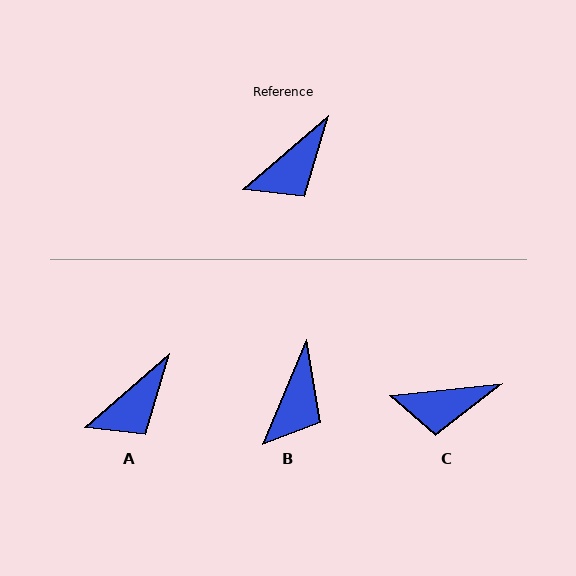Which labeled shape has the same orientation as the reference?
A.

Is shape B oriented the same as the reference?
No, it is off by about 26 degrees.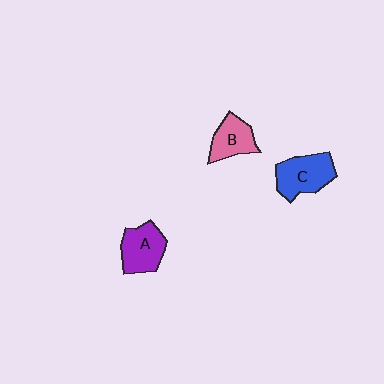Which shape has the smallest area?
Shape B (pink).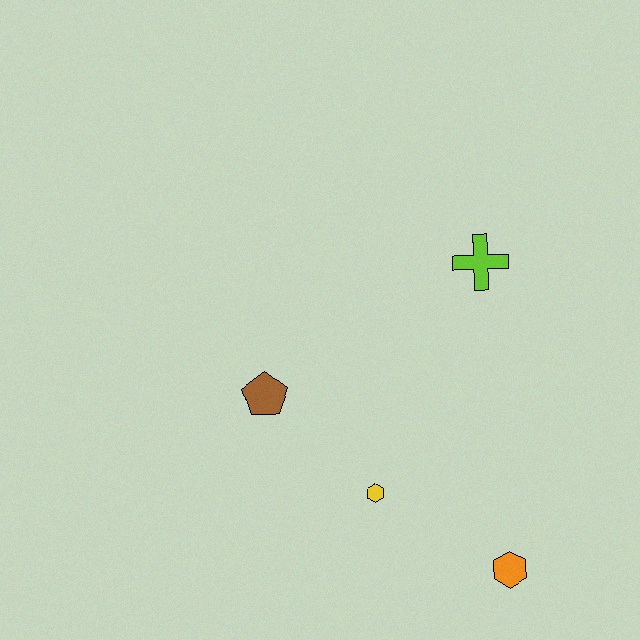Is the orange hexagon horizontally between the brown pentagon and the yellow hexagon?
No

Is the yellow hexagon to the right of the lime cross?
No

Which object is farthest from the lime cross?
The orange hexagon is farthest from the lime cross.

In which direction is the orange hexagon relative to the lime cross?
The orange hexagon is below the lime cross.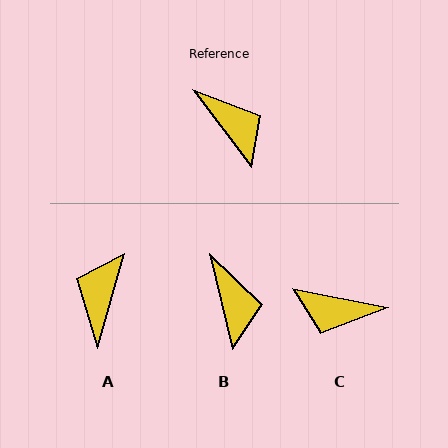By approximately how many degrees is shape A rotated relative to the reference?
Approximately 127 degrees counter-clockwise.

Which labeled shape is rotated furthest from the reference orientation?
C, about 138 degrees away.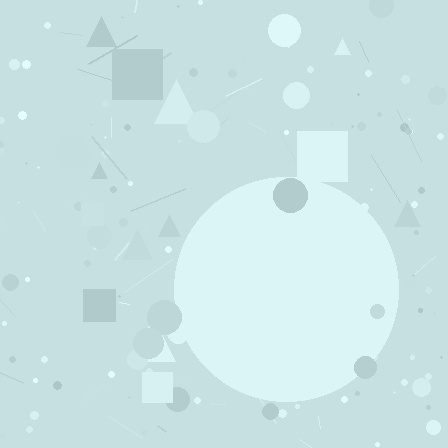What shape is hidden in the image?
A circle is hidden in the image.